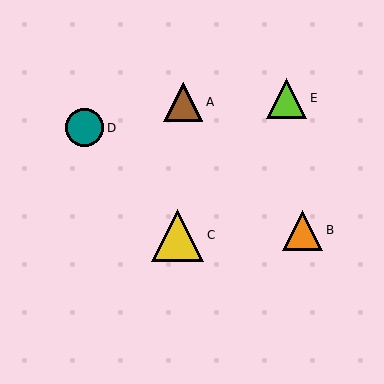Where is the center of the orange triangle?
The center of the orange triangle is at (303, 230).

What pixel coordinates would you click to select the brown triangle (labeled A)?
Click at (183, 102) to select the brown triangle A.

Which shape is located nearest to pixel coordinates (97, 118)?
The teal circle (labeled D) at (85, 128) is nearest to that location.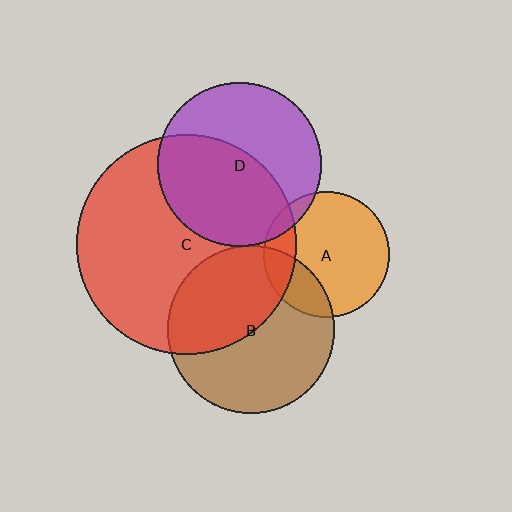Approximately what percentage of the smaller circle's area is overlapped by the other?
Approximately 15%.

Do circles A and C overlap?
Yes.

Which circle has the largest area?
Circle C (red).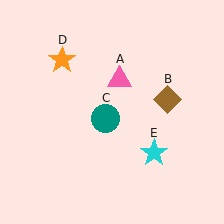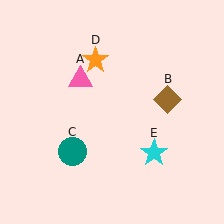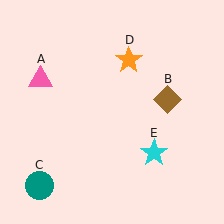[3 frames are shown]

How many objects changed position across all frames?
3 objects changed position: pink triangle (object A), teal circle (object C), orange star (object D).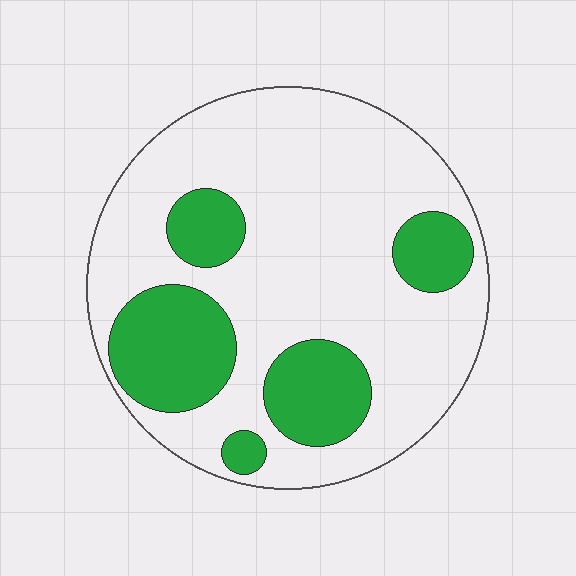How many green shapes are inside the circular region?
5.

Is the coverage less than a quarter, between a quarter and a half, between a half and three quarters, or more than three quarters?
Between a quarter and a half.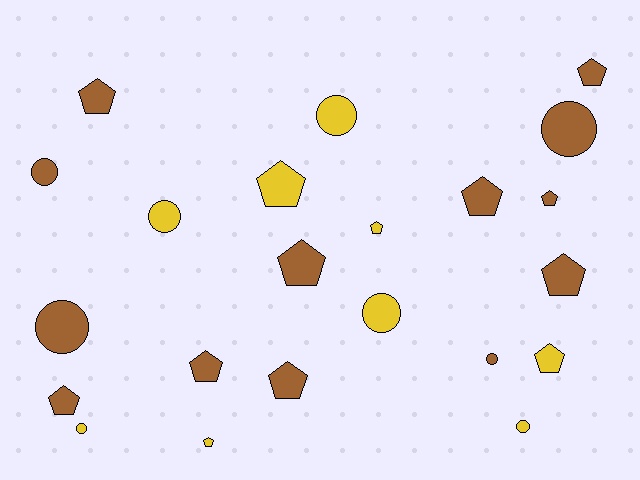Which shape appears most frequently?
Pentagon, with 13 objects.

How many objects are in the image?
There are 22 objects.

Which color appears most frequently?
Brown, with 13 objects.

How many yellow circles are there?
There are 5 yellow circles.